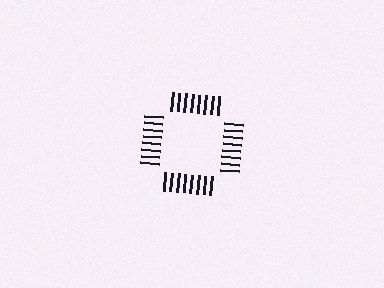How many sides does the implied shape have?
4 sides — the line-ends trace a square.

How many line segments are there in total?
32 — 8 along each of the 4 edges.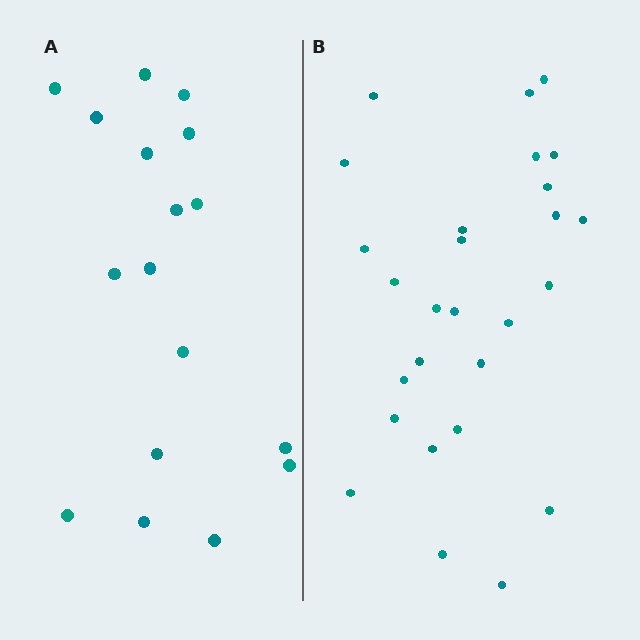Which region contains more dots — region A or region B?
Region B (the right region) has more dots.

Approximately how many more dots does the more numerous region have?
Region B has roughly 10 or so more dots than region A.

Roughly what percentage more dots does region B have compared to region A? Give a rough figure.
About 60% more.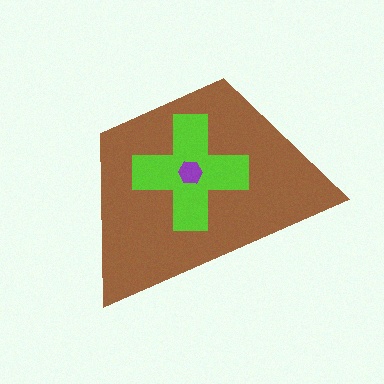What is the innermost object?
The purple hexagon.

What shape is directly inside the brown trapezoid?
The lime cross.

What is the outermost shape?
The brown trapezoid.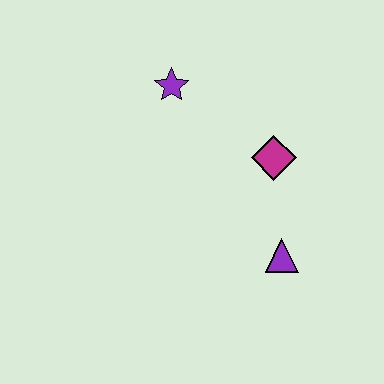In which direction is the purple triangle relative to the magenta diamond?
The purple triangle is below the magenta diamond.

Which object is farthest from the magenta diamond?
The purple star is farthest from the magenta diamond.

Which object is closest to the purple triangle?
The magenta diamond is closest to the purple triangle.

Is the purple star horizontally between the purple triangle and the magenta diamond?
No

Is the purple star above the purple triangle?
Yes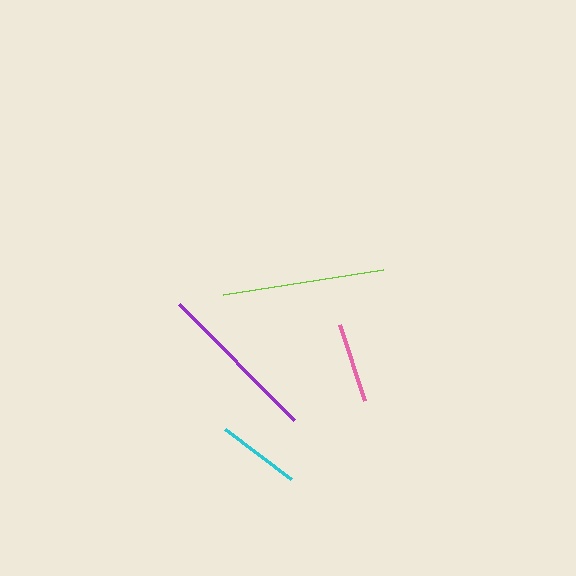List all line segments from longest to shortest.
From longest to shortest: purple, lime, cyan, pink.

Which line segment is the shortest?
The pink line is the shortest at approximately 80 pixels.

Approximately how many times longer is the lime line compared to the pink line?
The lime line is approximately 2.0 times the length of the pink line.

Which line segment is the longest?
The purple line is the longest at approximately 164 pixels.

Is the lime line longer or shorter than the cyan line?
The lime line is longer than the cyan line.